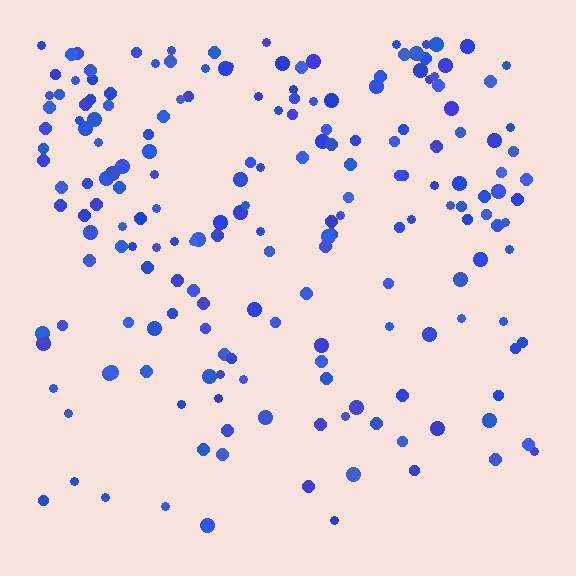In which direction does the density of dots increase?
From bottom to top, with the top side densest.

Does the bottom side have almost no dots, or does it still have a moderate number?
Still a moderate number, just noticeably fewer than the top.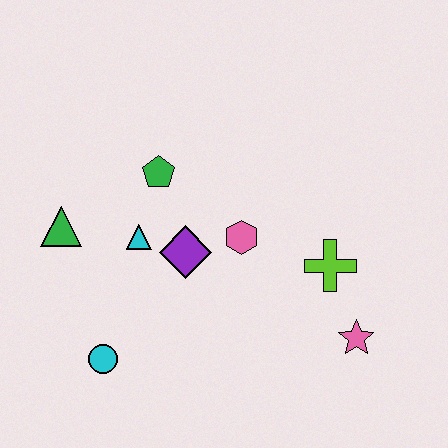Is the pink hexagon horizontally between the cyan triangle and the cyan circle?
No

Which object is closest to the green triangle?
The cyan triangle is closest to the green triangle.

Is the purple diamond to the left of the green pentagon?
No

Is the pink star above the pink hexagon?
No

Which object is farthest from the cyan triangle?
The pink star is farthest from the cyan triangle.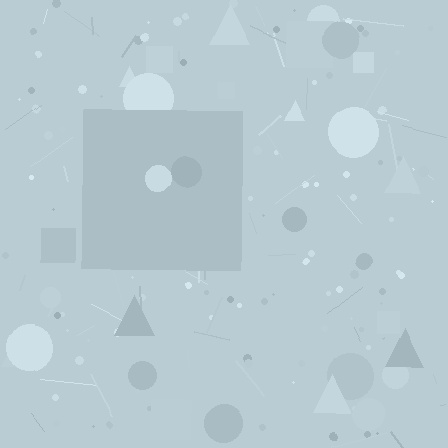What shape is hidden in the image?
A square is hidden in the image.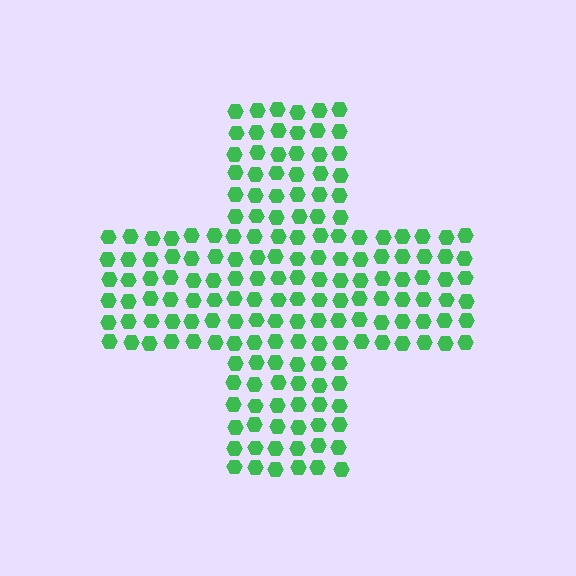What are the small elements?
The small elements are hexagons.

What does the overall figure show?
The overall figure shows a cross.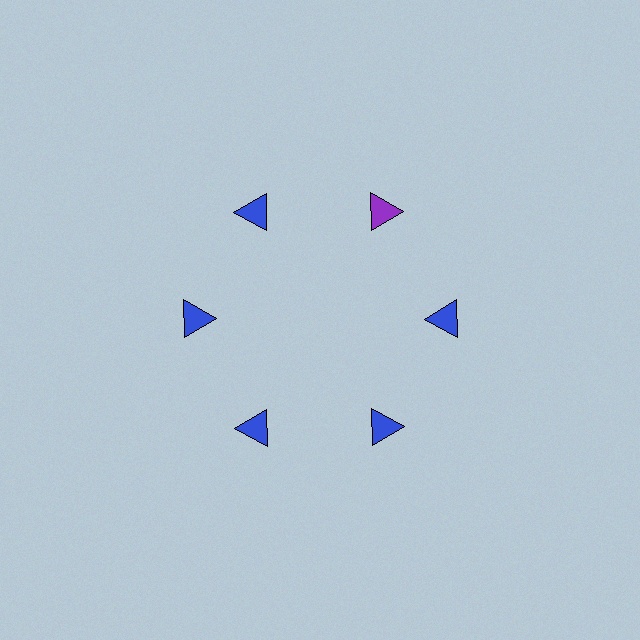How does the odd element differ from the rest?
It has a different color: purple instead of blue.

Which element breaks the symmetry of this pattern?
The purple triangle at roughly the 1 o'clock position breaks the symmetry. All other shapes are blue triangles.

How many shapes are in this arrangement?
There are 6 shapes arranged in a ring pattern.